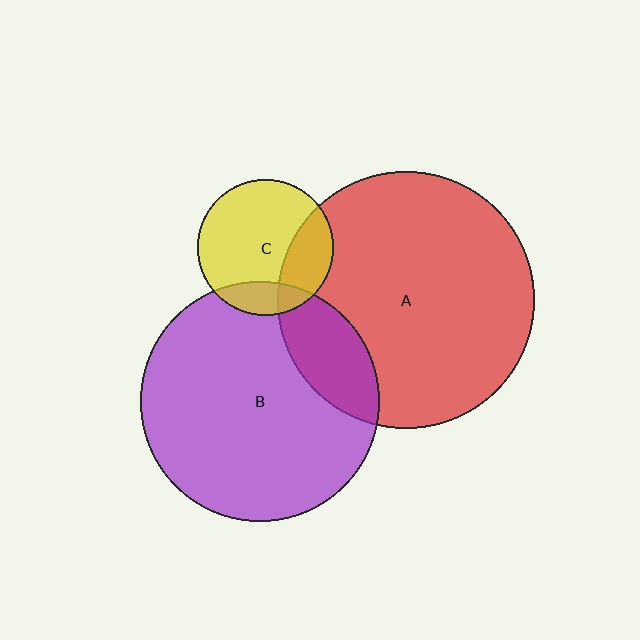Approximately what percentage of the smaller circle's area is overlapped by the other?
Approximately 15%.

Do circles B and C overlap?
Yes.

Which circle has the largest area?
Circle A (red).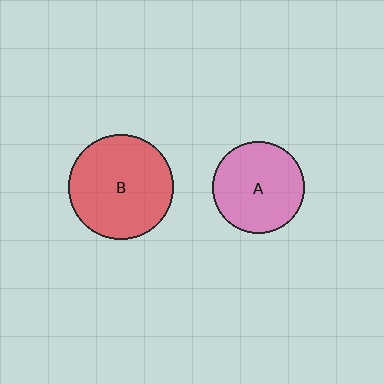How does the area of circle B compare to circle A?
Approximately 1.3 times.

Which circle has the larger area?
Circle B (red).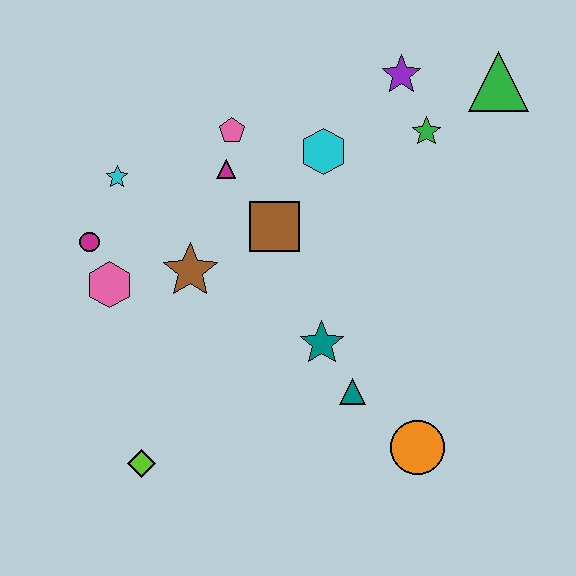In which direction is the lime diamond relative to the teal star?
The lime diamond is to the left of the teal star.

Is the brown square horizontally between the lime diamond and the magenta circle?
No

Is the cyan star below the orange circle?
No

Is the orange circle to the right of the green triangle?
No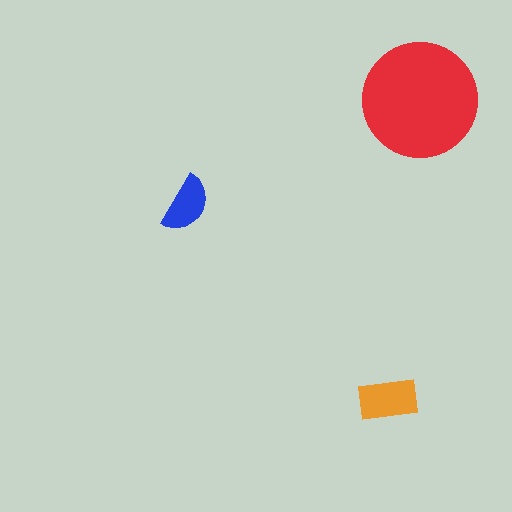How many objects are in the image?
There are 3 objects in the image.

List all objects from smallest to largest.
The blue semicircle, the orange rectangle, the red circle.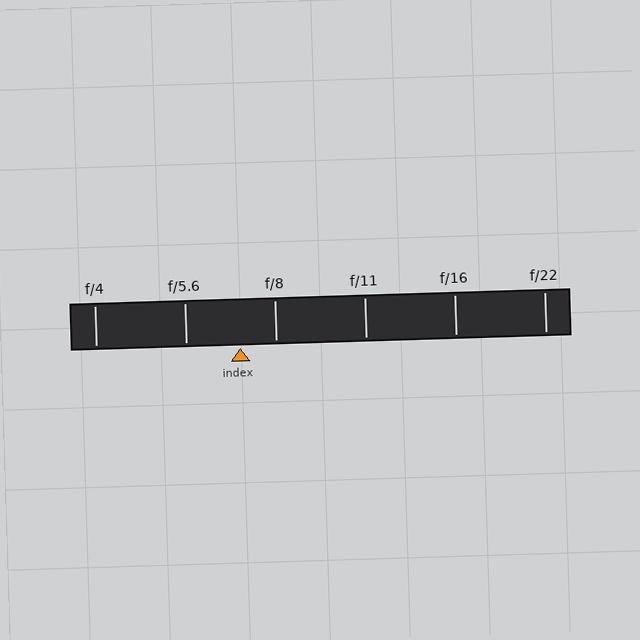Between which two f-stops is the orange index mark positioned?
The index mark is between f/5.6 and f/8.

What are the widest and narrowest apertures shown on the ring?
The widest aperture shown is f/4 and the narrowest is f/22.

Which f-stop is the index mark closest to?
The index mark is closest to f/8.